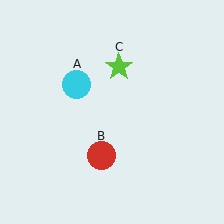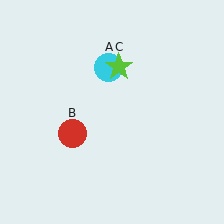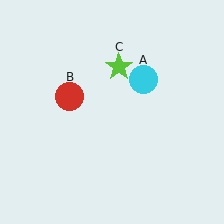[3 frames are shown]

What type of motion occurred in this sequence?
The cyan circle (object A), red circle (object B) rotated clockwise around the center of the scene.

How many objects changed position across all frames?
2 objects changed position: cyan circle (object A), red circle (object B).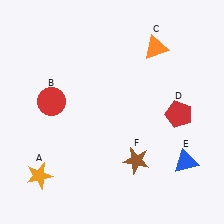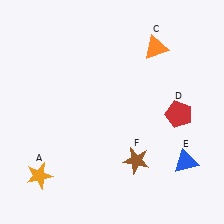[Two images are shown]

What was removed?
The red circle (B) was removed in Image 2.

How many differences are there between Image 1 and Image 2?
There is 1 difference between the two images.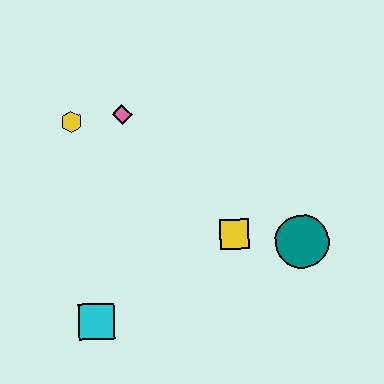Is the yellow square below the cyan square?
No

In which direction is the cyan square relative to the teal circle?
The cyan square is to the left of the teal circle.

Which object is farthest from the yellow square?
The yellow hexagon is farthest from the yellow square.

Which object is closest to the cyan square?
The yellow square is closest to the cyan square.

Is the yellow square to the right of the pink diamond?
Yes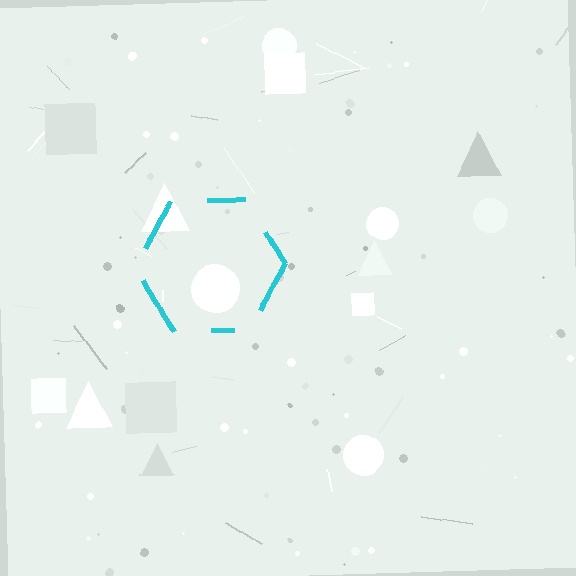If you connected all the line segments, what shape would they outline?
They would outline a hexagon.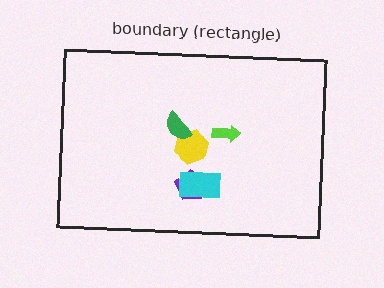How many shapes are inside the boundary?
5 inside, 0 outside.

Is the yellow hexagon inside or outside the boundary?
Inside.